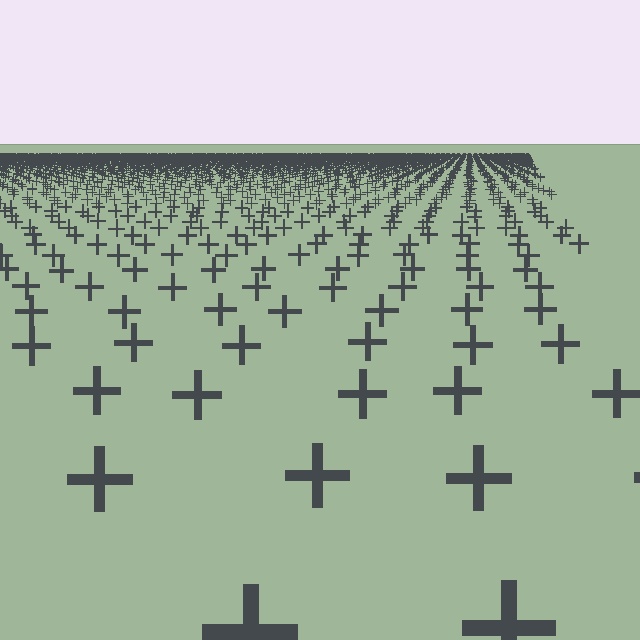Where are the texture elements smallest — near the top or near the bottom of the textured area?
Near the top.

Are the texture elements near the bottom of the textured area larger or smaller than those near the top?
Larger. Near the bottom, elements are closer to the viewer and appear at a bigger on-screen size.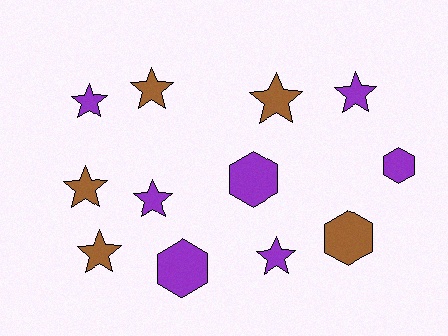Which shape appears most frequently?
Star, with 8 objects.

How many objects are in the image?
There are 12 objects.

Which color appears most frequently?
Purple, with 7 objects.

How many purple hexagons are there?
There are 3 purple hexagons.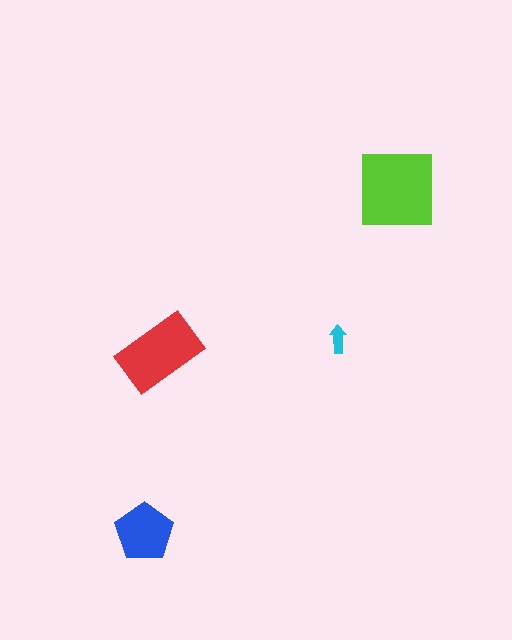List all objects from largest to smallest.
The lime square, the red rectangle, the blue pentagon, the cyan arrow.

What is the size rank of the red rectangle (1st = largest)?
2nd.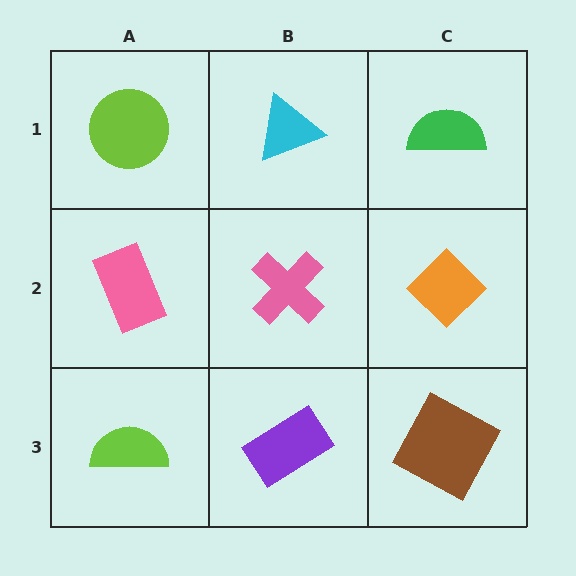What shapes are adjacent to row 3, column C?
An orange diamond (row 2, column C), a purple rectangle (row 3, column B).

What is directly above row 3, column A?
A pink rectangle.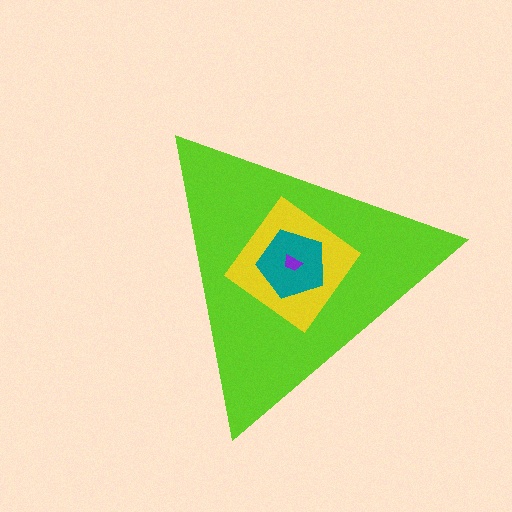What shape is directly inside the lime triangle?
The yellow diamond.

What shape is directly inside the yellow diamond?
The teal pentagon.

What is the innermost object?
The purple trapezoid.